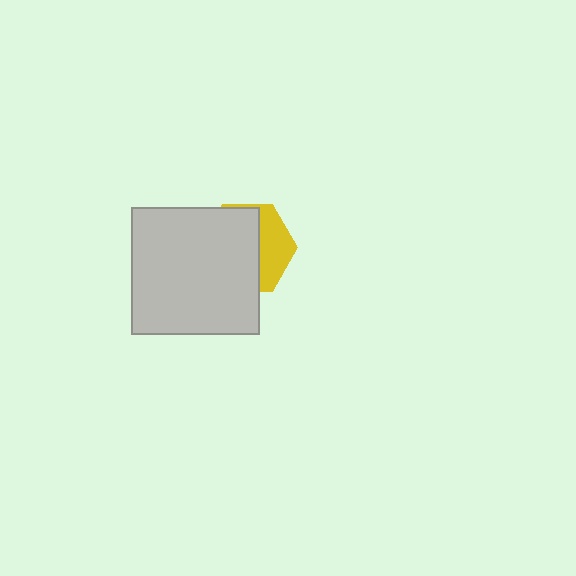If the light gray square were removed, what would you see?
You would see the complete yellow hexagon.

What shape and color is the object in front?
The object in front is a light gray square.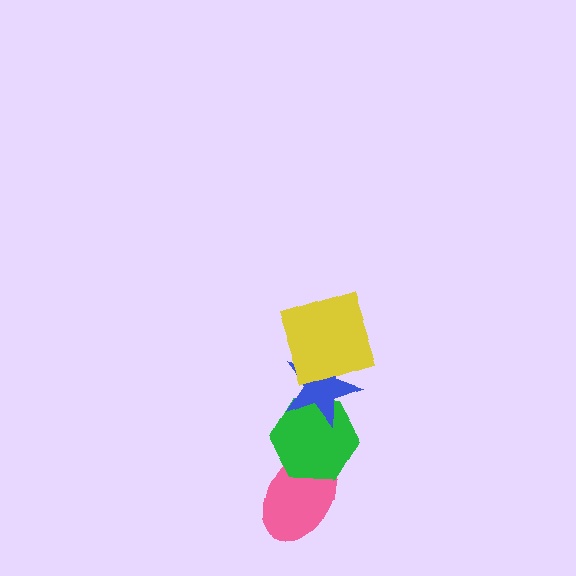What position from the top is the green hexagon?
The green hexagon is 3rd from the top.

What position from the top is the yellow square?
The yellow square is 1st from the top.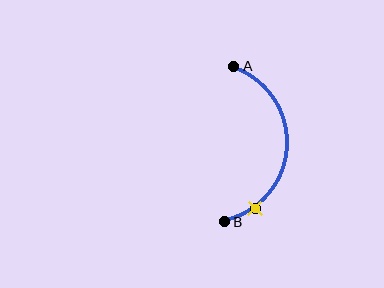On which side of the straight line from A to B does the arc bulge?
The arc bulges to the right of the straight line connecting A and B.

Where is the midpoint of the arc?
The arc midpoint is the point on the curve farthest from the straight line joining A and B. It sits to the right of that line.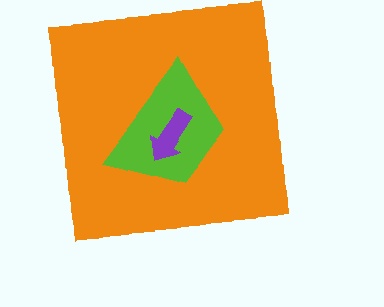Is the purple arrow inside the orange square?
Yes.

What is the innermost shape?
The purple arrow.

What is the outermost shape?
The orange square.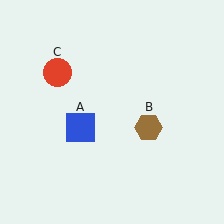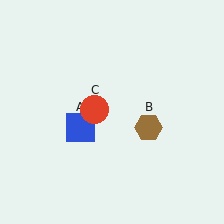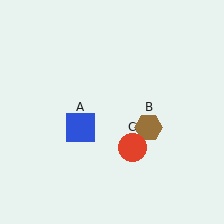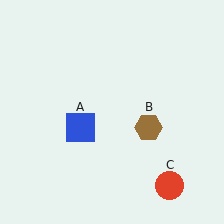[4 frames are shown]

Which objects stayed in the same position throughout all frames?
Blue square (object A) and brown hexagon (object B) remained stationary.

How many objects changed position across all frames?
1 object changed position: red circle (object C).